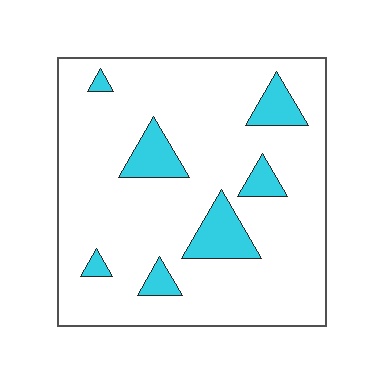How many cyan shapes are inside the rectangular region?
7.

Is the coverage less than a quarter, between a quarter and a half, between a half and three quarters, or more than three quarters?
Less than a quarter.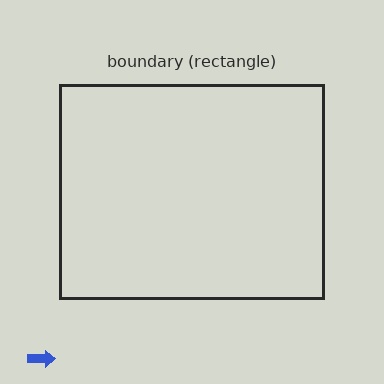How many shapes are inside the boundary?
0 inside, 1 outside.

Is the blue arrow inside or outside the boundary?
Outside.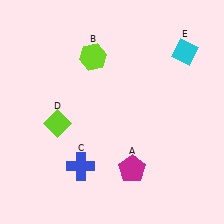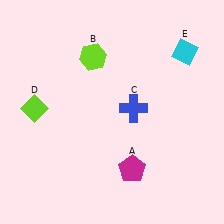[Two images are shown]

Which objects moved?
The objects that moved are: the blue cross (C), the lime diamond (D).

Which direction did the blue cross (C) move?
The blue cross (C) moved up.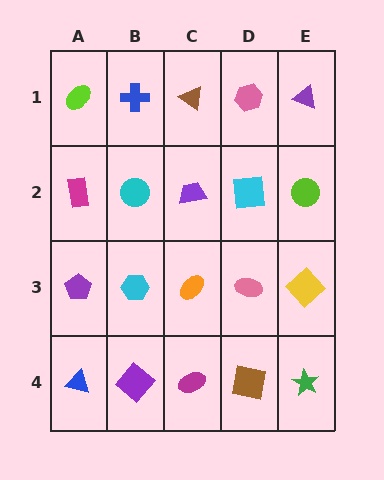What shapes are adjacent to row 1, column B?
A cyan circle (row 2, column B), a lime ellipse (row 1, column A), a brown triangle (row 1, column C).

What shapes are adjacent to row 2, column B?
A blue cross (row 1, column B), a cyan hexagon (row 3, column B), a magenta rectangle (row 2, column A), a purple trapezoid (row 2, column C).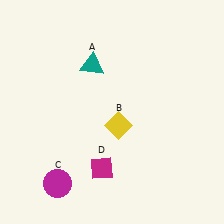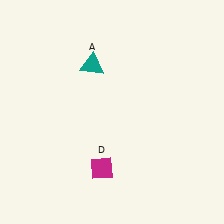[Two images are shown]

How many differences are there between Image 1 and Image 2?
There are 2 differences between the two images.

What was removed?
The yellow diamond (B), the magenta circle (C) were removed in Image 2.